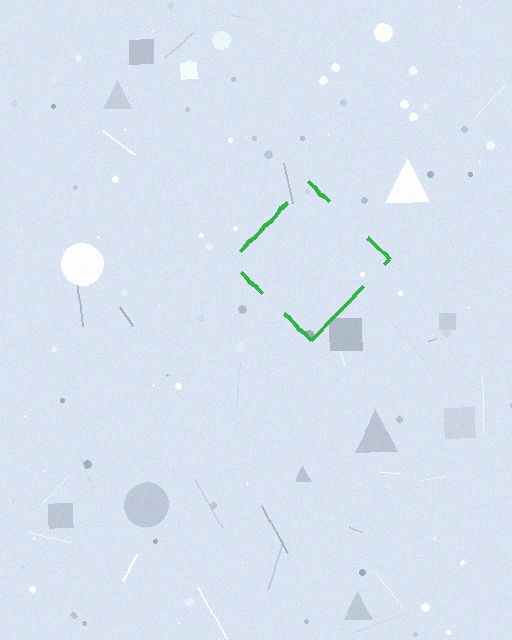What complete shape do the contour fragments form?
The contour fragments form a diamond.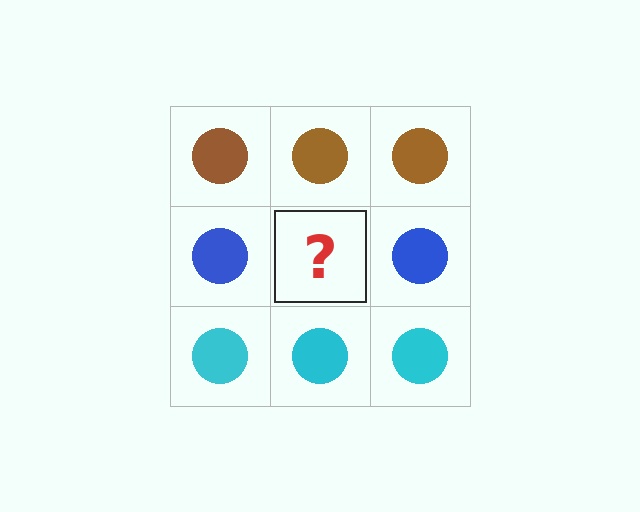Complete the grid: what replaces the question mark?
The question mark should be replaced with a blue circle.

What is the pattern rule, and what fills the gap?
The rule is that each row has a consistent color. The gap should be filled with a blue circle.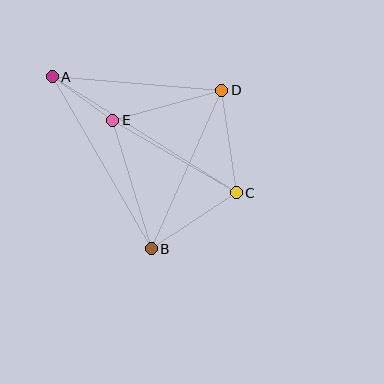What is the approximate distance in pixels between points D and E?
The distance between D and E is approximately 113 pixels.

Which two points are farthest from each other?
Points A and C are farthest from each other.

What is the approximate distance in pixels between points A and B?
The distance between A and B is approximately 198 pixels.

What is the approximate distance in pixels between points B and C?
The distance between B and C is approximately 102 pixels.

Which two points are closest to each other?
Points A and E are closest to each other.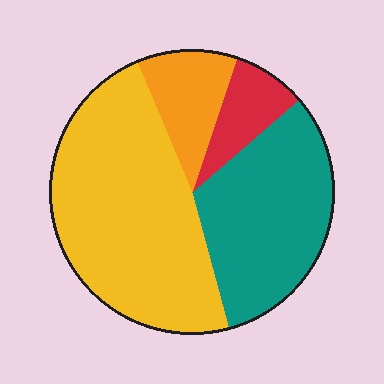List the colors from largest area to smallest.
From largest to smallest: yellow, teal, orange, red.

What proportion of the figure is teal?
Teal covers around 30% of the figure.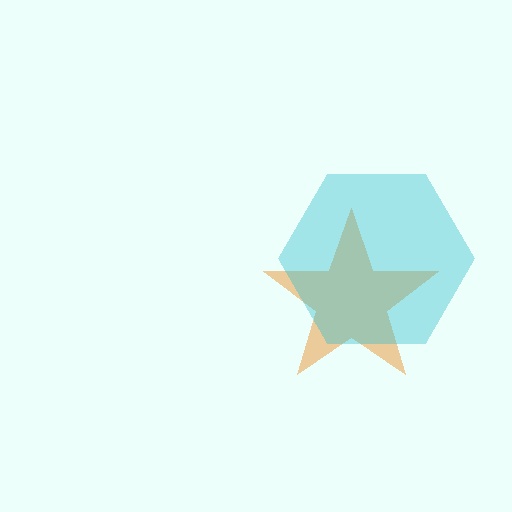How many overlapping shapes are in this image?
There are 2 overlapping shapes in the image.